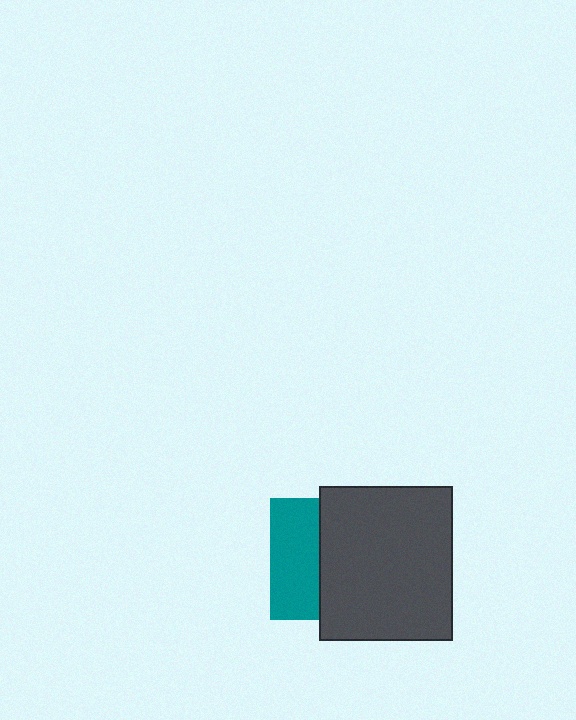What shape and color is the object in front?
The object in front is a dark gray rectangle.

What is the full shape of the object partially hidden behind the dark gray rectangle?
The partially hidden object is a teal square.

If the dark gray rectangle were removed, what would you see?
You would see the complete teal square.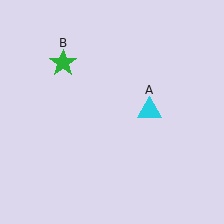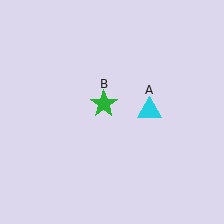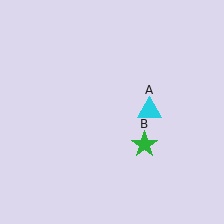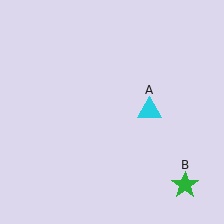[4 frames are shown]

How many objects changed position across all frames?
1 object changed position: green star (object B).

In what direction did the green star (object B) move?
The green star (object B) moved down and to the right.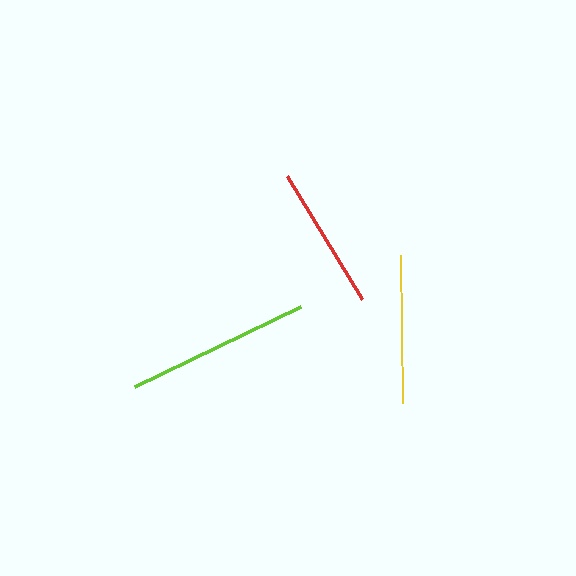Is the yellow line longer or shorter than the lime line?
The lime line is longer than the yellow line.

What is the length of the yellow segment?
The yellow segment is approximately 148 pixels long.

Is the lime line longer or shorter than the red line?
The lime line is longer than the red line.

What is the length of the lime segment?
The lime segment is approximately 184 pixels long.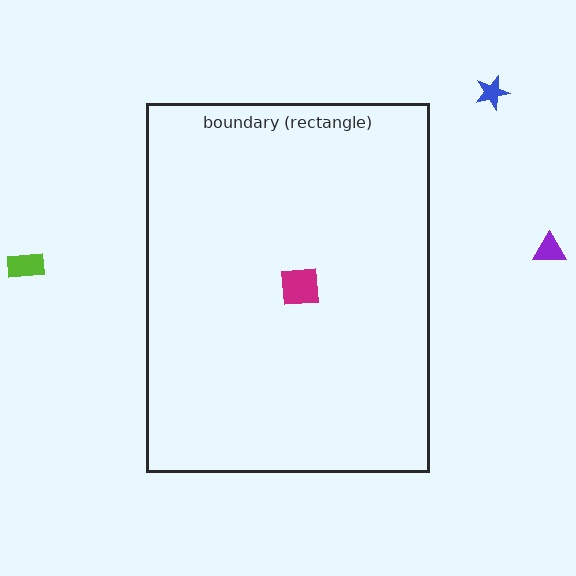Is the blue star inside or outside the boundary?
Outside.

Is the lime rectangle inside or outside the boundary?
Outside.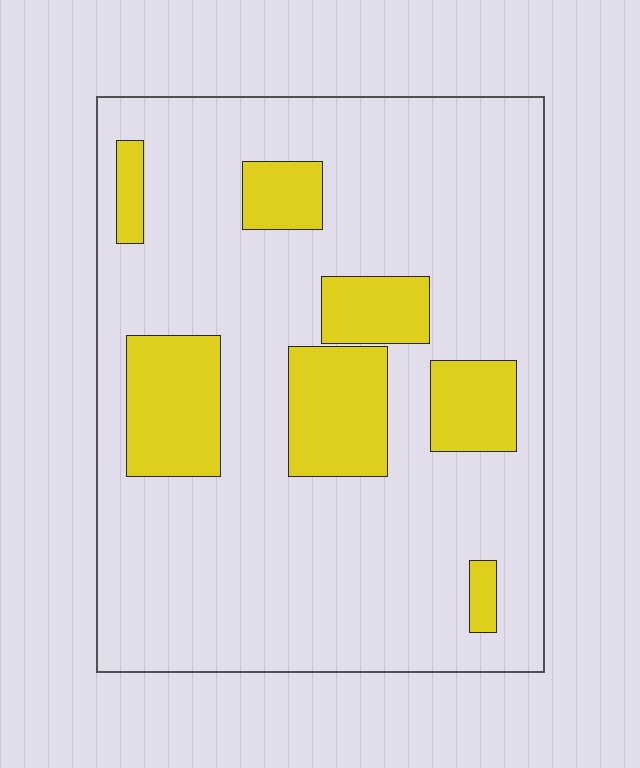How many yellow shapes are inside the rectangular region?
7.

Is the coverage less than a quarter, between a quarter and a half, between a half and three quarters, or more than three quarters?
Less than a quarter.